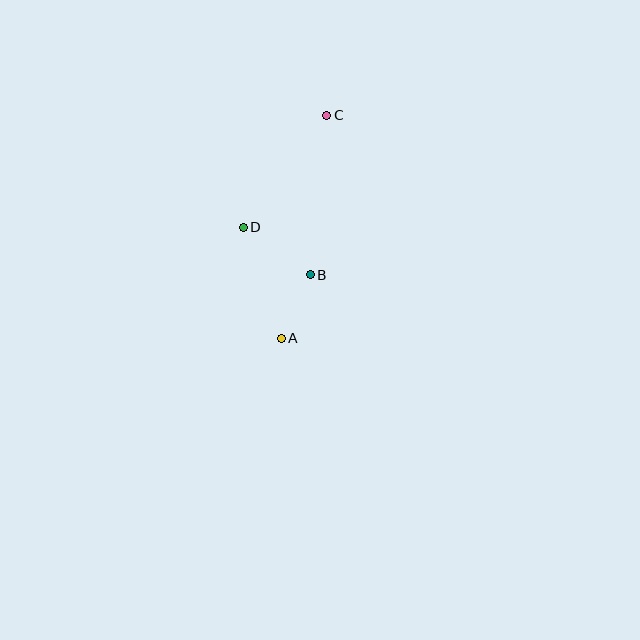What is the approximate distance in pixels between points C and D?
The distance between C and D is approximately 140 pixels.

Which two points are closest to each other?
Points A and B are closest to each other.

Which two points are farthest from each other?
Points A and C are farthest from each other.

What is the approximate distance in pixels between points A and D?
The distance between A and D is approximately 117 pixels.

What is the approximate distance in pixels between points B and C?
The distance between B and C is approximately 160 pixels.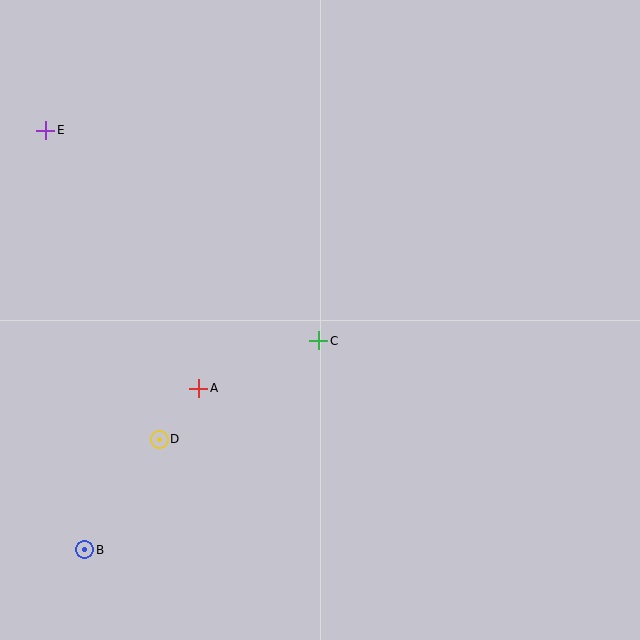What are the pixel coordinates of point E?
Point E is at (46, 130).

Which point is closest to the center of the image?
Point C at (319, 341) is closest to the center.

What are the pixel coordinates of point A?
Point A is at (199, 388).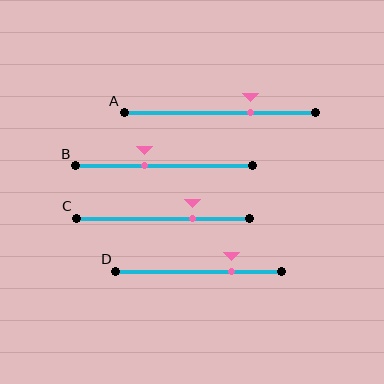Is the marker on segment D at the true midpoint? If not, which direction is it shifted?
No, the marker on segment D is shifted to the right by about 20% of the segment length.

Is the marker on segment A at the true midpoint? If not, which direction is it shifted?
No, the marker on segment A is shifted to the right by about 16% of the segment length.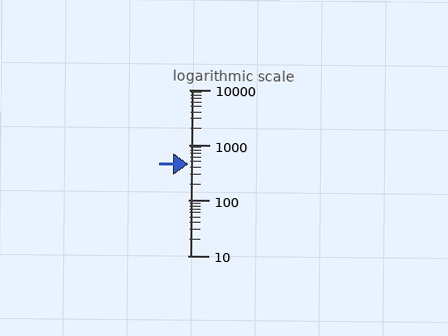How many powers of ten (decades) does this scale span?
The scale spans 3 decades, from 10 to 10000.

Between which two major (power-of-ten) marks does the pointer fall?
The pointer is between 100 and 1000.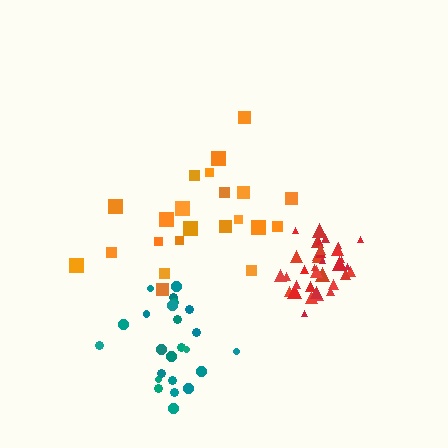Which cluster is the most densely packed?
Red.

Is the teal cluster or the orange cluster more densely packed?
Teal.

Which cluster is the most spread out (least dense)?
Orange.